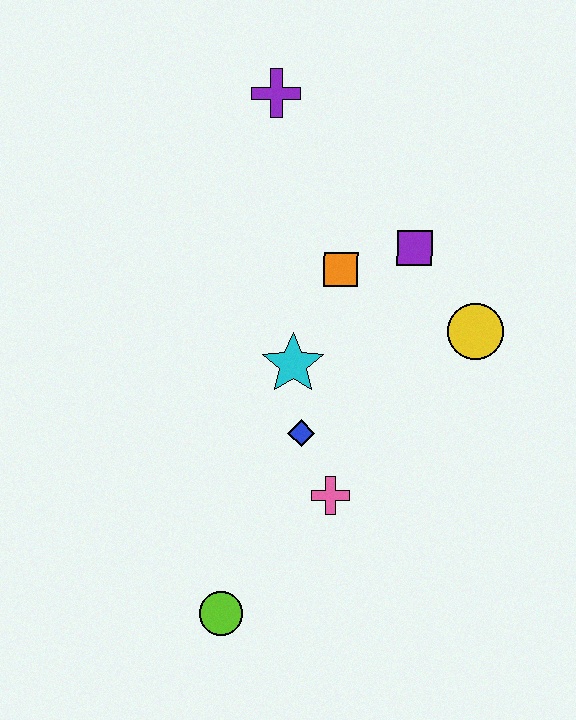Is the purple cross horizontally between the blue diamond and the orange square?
No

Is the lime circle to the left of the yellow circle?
Yes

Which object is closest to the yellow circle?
The purple square is closest to the yellow circle.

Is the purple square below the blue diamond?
No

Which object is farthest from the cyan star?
The purple cross is farthest from the cyan star.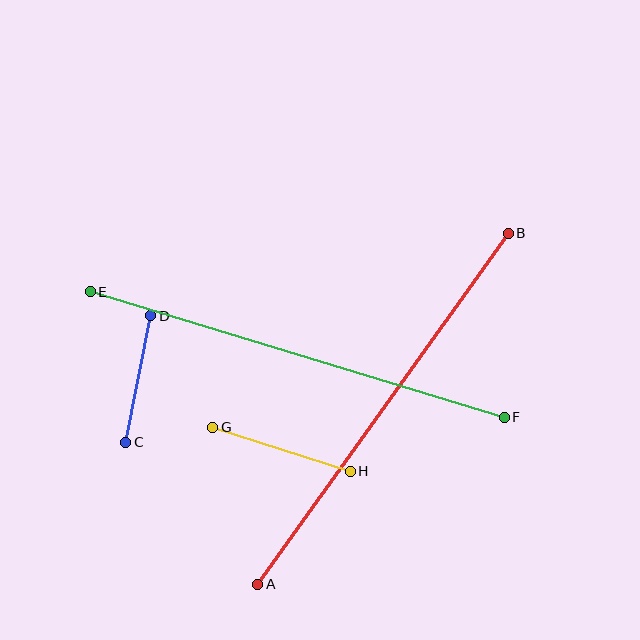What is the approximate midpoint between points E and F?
The midpoint is at approximately (297, 355) pixels.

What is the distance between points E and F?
The distance is approximately 432 pixels.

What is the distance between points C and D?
The distance is approximately 129 pixels.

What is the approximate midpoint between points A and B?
The midpoint is at approximately (383, 409) pixels.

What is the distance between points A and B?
The distance is approximately 431 pixels.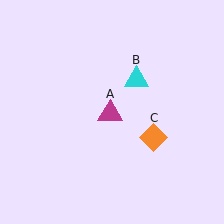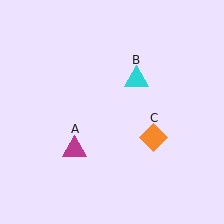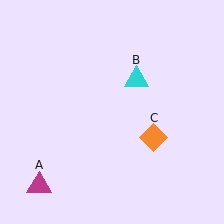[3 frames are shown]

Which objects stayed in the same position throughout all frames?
Cyan triangle (object B) and orange diamond (object C) remained stationary.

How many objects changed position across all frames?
1 object changed position: magenta triangle (object A).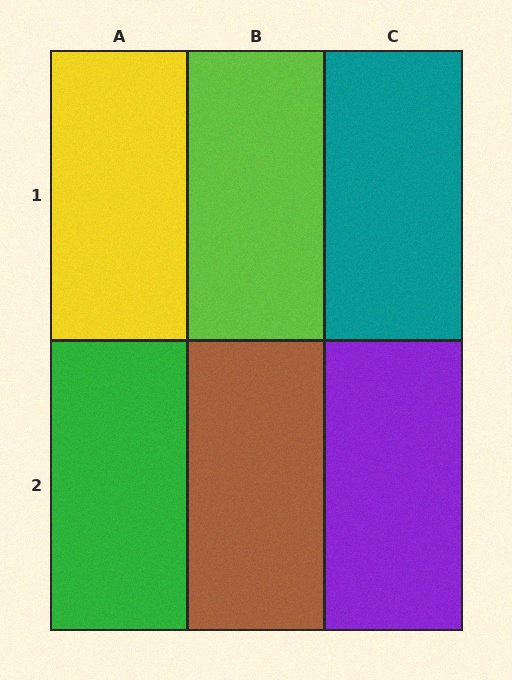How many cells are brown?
1 cell is brown.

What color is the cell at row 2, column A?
Green.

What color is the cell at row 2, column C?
Purple.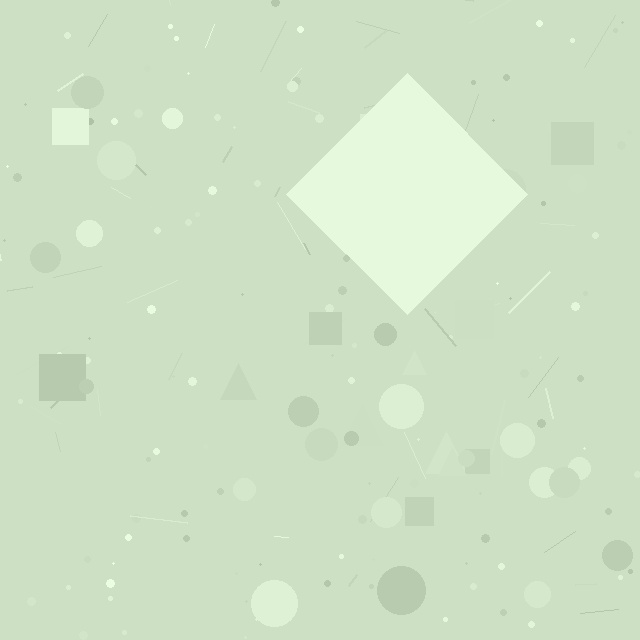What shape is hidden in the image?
A diamond is hidden in the image.